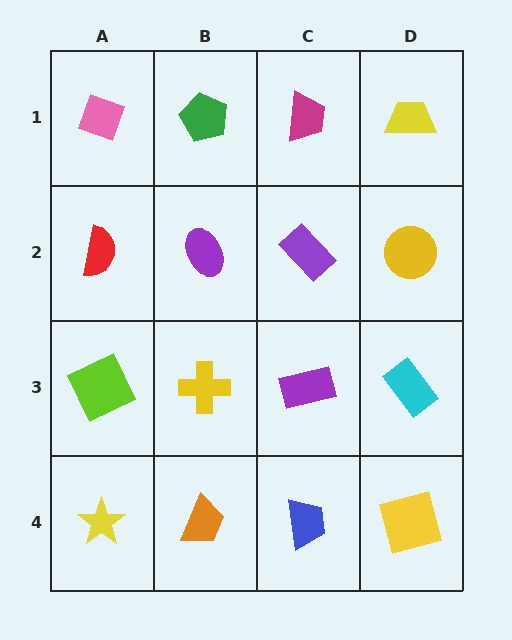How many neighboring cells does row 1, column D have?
2.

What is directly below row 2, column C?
A purple rectangle.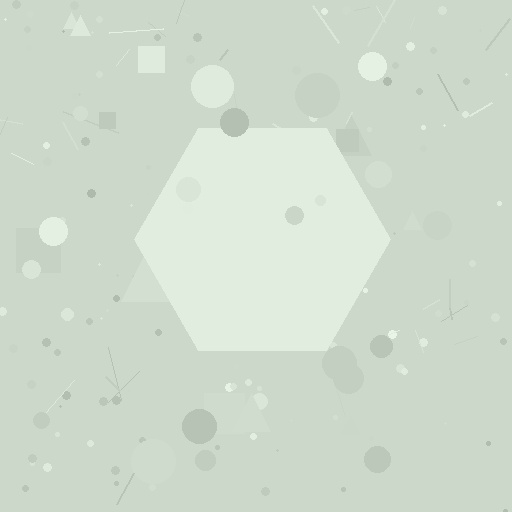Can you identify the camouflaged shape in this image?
The camouflaged shape is a hexagon.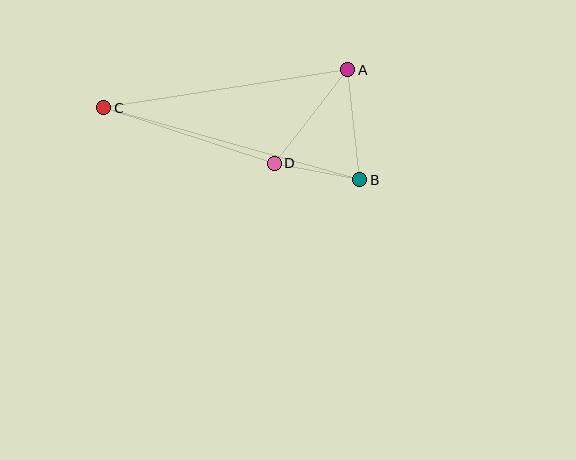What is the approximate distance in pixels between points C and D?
The distance between C and D is approximately 180 pixels.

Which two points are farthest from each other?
Points B and C are farthest from each other.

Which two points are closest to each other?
Points B and D are closest to each other.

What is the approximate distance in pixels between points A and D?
The distance between A and D is approximately 119 pixels.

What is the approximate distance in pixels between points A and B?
The distance between A and B is approximately 110 pixels.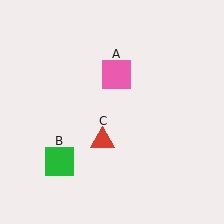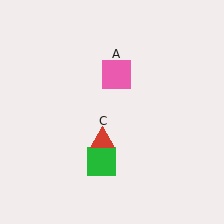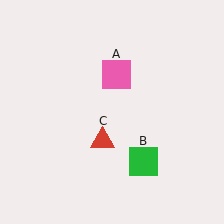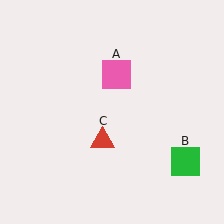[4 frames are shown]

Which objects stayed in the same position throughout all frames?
Pink square (object A) and red triangle (object C) remained stationary.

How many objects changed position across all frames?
1 object changed position: green square (object B).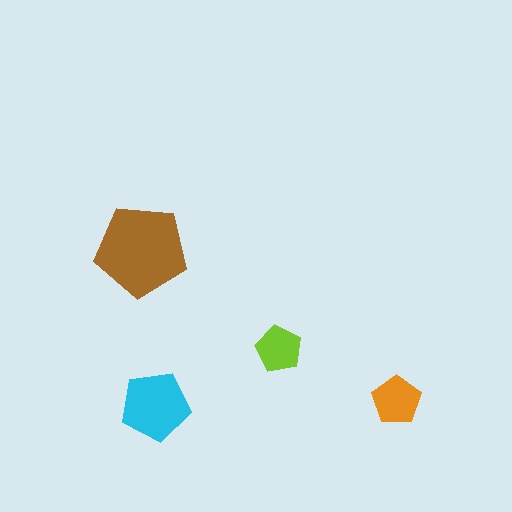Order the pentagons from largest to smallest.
the brown one, the cyan one, the orange one, the lime one.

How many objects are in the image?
There are 4 objects in the image.